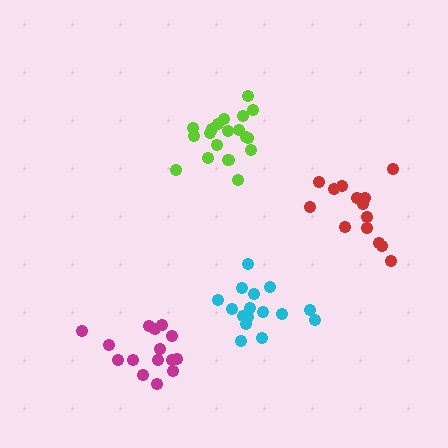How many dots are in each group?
Group 1: 19 dots, Group 2: 14 dots, Group 3: 16 dots, Group 4: 15 dots (64 total).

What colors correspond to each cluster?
The clusters are colored: lime, red, cyan, magenta.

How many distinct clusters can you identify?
There are 4 distinct clusters.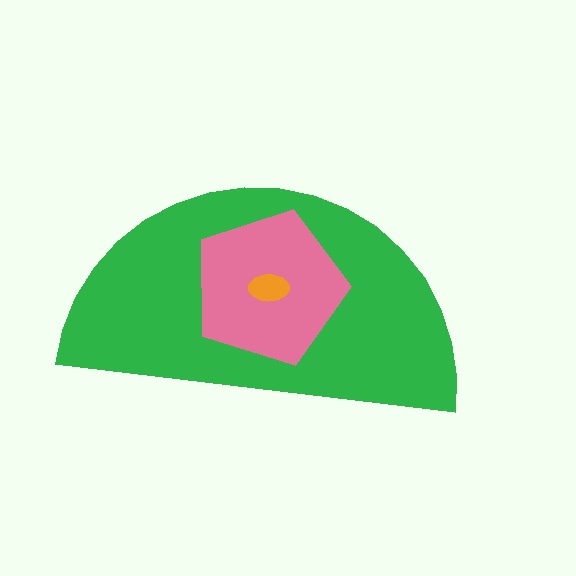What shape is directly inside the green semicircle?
The pink pentagon.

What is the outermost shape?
The green semicircle.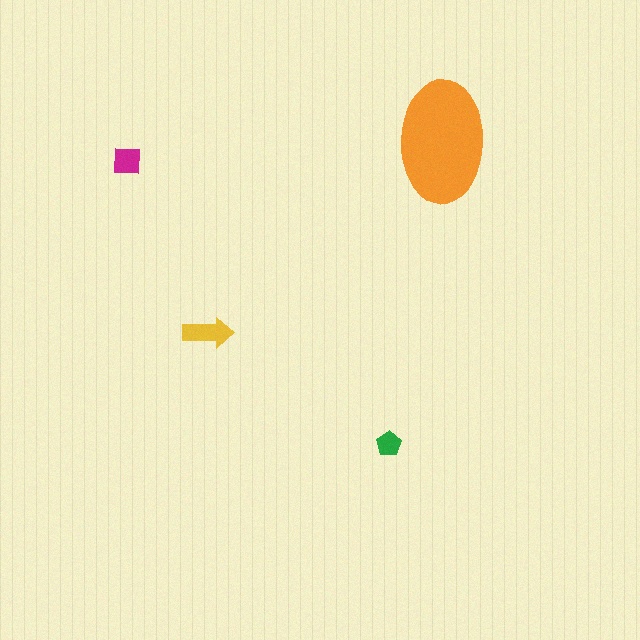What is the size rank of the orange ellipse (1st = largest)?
1st.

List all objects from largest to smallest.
The orange ellipse, the yellow arrow, the magenta square, the green pentagon.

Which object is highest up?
The orange ellipse is topmost.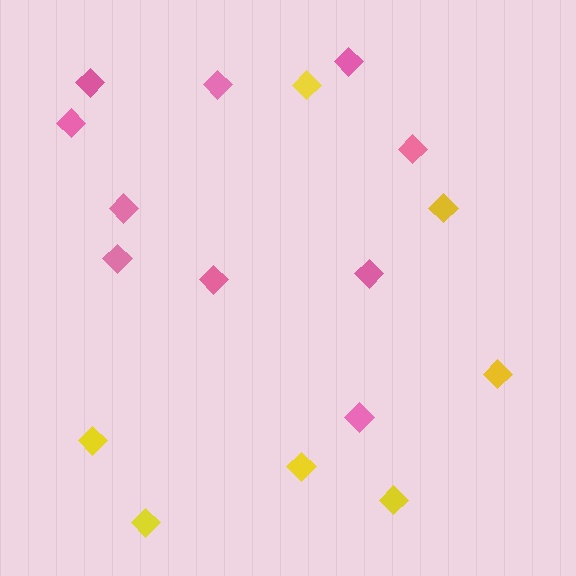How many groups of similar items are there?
There are 2 groups: one group of pink diamonds (10) and one group of yellow diamonds (7).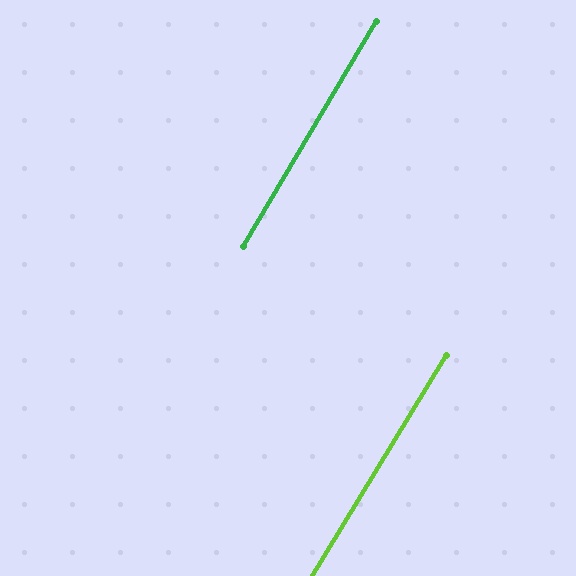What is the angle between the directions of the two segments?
Approximately 1 degree.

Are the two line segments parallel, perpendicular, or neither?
Parallel — their directions differ by only 0.6°.